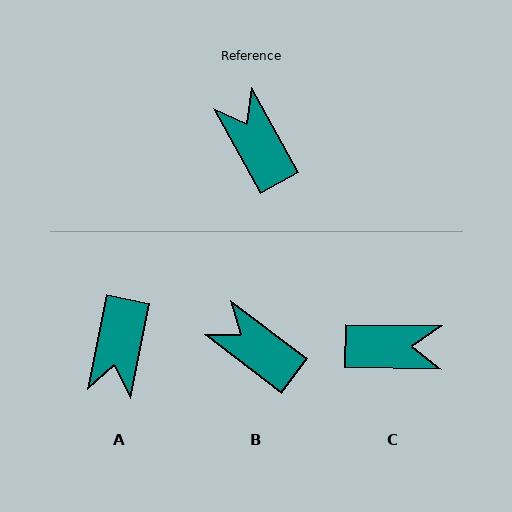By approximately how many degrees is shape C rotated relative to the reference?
Approximately 119 degrees clockwise.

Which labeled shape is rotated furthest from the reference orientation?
A, about 140 degrees away.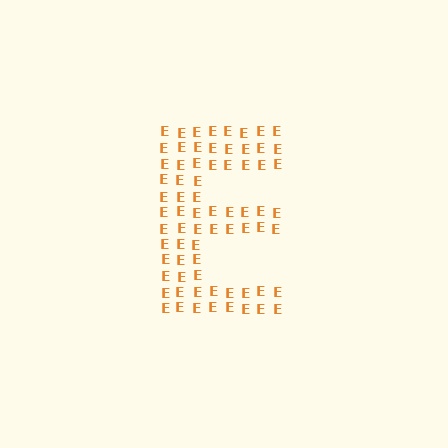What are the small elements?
The small elements are letter E's.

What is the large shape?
The large shape is the letter E.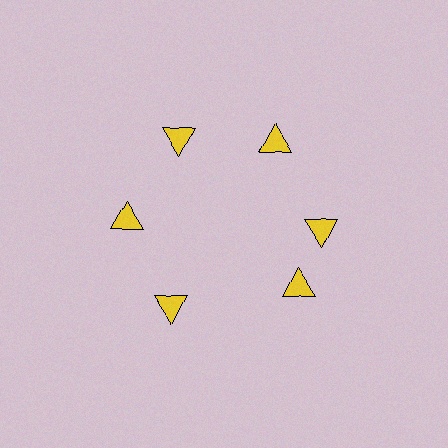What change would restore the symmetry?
The symmetry would be restored by rotating it back into even spacing with its neighbors so that all 6 triangles sit at equal angles and equal distance from the center.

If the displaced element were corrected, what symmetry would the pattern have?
It would have 6-fold rotational symmetry — the pattern would map onto itself every 60 degrees.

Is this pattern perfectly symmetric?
No. The 6 yellow triangles are arranged in a ring, but one element near the 5 o'clock position is rotated out of alignment along the ring, breaking the 6-fold rotational symmetry.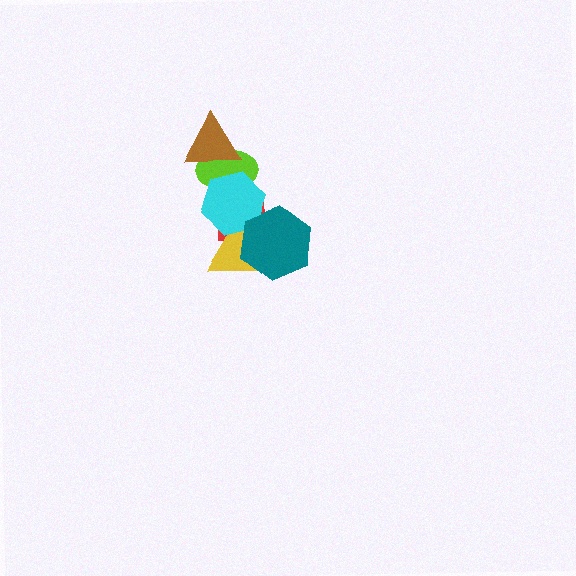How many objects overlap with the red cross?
3 objects overlap with the red cross.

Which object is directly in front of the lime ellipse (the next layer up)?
The brown triangle is directly in front of the lime ellipse.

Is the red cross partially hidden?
Yes, it is partially covered by another shape.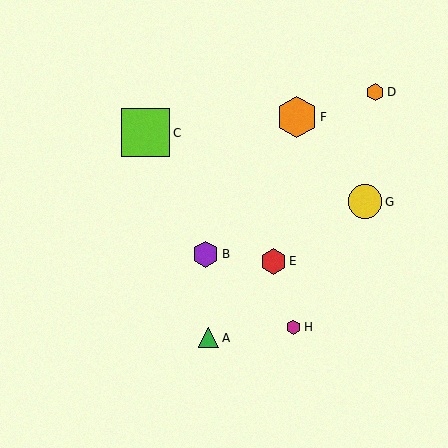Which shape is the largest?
The lime square (labeled C) is the largest.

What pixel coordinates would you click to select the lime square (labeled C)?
Click at (145, 133) to select the lime square C.